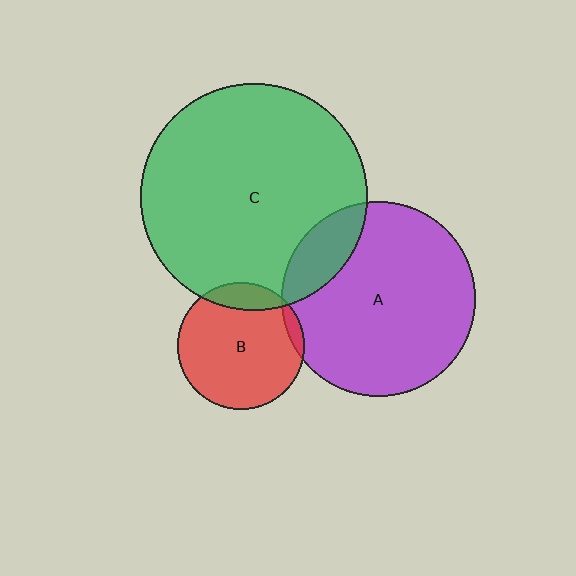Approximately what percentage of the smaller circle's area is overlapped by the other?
Approximately 15%.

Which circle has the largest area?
Circle C (green).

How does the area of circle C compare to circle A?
Approximately 1.4 times.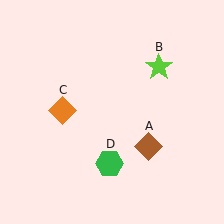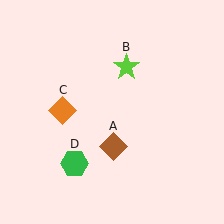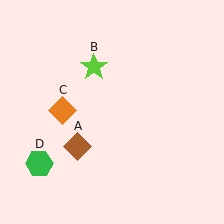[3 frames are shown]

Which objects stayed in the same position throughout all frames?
Orange diamond (object C) remained stationary.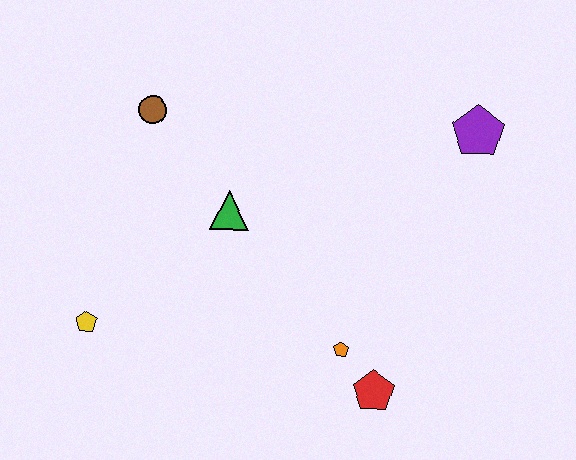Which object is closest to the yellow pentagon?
The green triangle is closest to the yellow pentagon.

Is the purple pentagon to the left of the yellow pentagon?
No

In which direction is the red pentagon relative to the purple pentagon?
The red pentagon is below the purple pentagon.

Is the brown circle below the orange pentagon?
No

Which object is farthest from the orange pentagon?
The brown circle is farthest from the orange pentagon.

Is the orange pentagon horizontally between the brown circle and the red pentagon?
Yes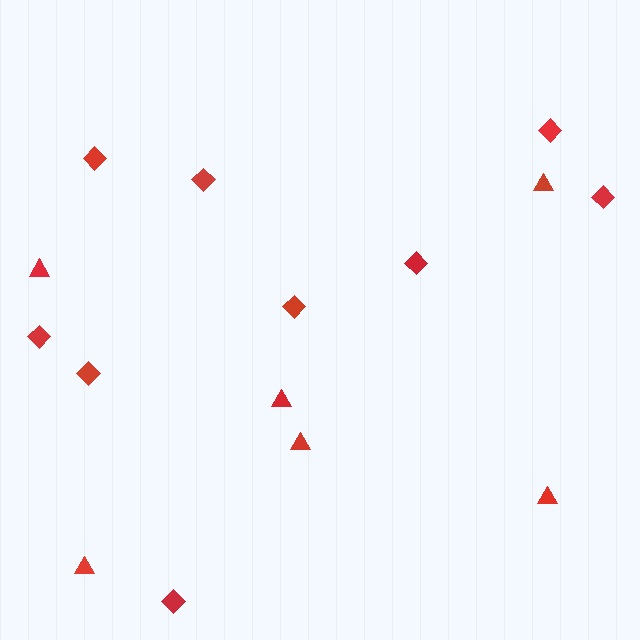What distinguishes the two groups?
There are 2 groups: one group of triangles (6) and one group of diamonds (9).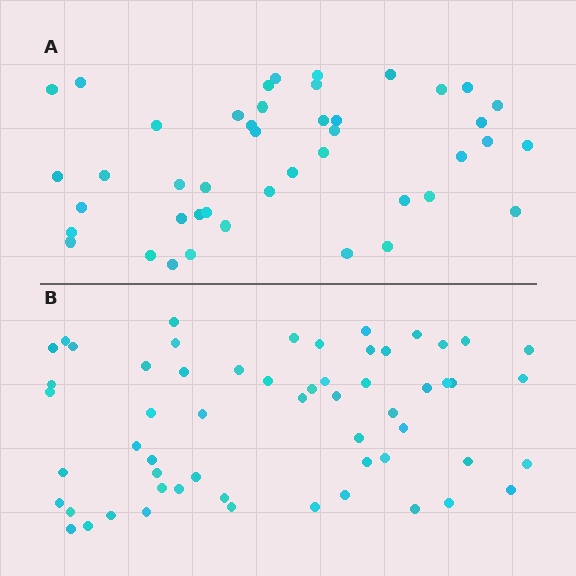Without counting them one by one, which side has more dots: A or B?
Region B (the bottom region) has more dots.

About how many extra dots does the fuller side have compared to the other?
Region B has approximately 15 more dots than region A.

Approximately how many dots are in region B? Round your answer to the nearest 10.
About 60 dots. (The exact count is 58, which rounds to 60.)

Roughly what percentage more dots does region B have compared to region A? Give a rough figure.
About 30% more.